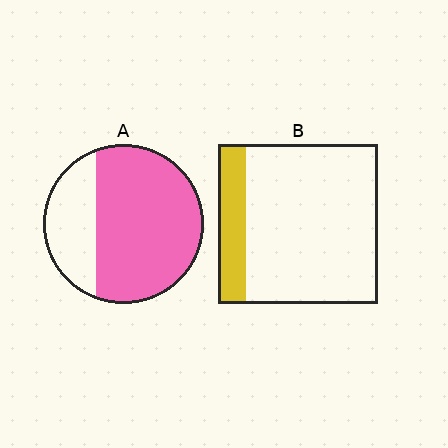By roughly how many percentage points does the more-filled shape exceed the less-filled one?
By roughly 55 percentage points (A over B).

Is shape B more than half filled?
No.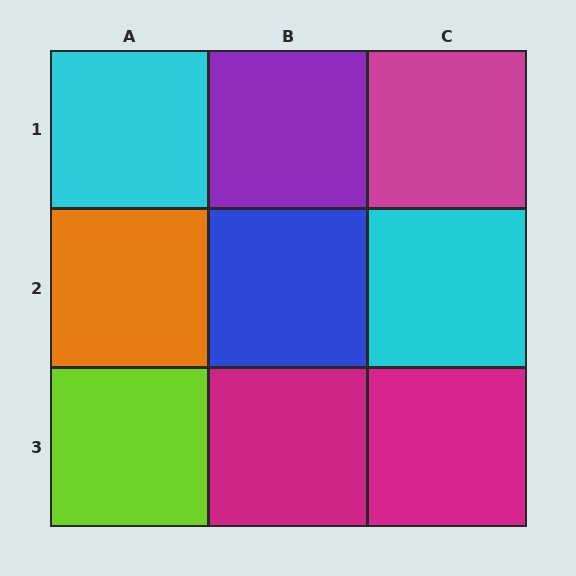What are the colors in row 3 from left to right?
Lime, magenta, magenta.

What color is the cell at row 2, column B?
Blue.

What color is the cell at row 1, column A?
Cyan.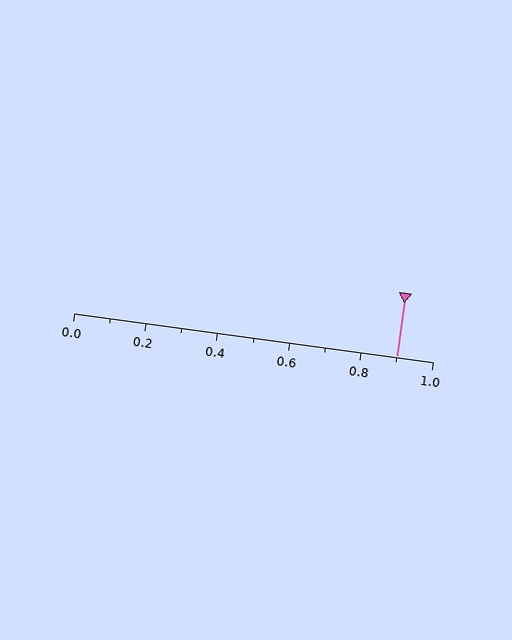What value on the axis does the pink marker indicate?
The marker indicates approximately 0.9.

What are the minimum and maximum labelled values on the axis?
The axis runs from 0.0 to 1.0.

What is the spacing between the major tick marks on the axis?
The major ticks are spaced 0.2 apart.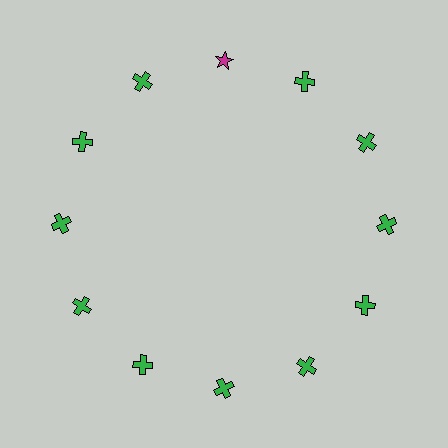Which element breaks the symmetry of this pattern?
The magenta star at roughly the 12 o'clock position breaks the symmetry. All other shapes are green crosses.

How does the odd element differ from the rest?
It differs in both color (magenta instead of green) and shape (star instead of cross).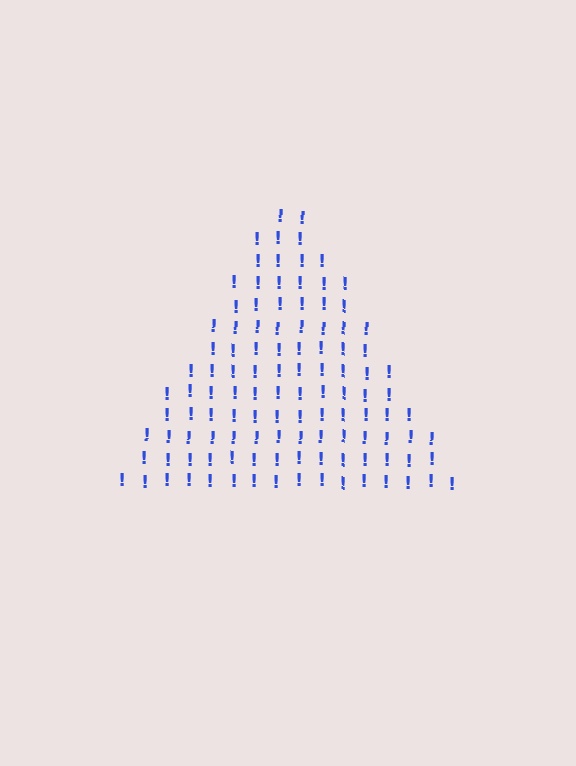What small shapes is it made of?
It is made of small exclamation marks.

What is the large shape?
The large shape is a triangle.